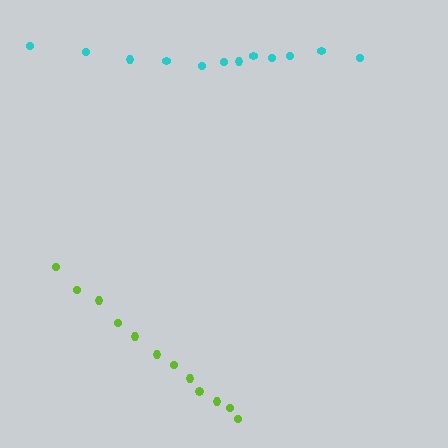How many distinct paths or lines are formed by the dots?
There are 2 distinct paths.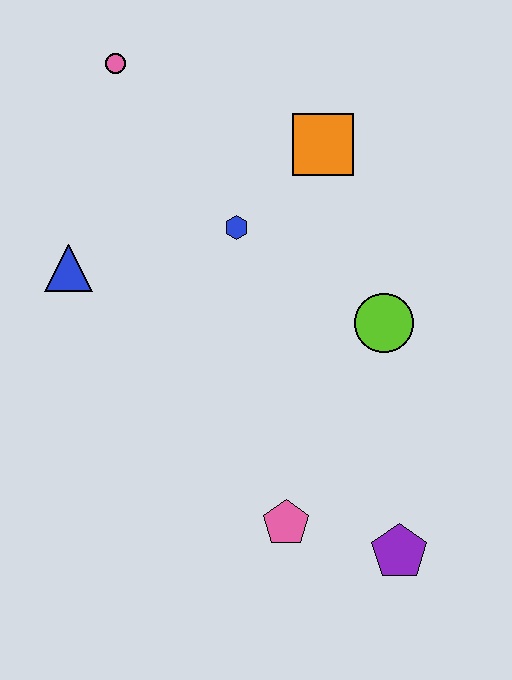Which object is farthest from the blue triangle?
The purple pentagon is farthest from the blue triangle.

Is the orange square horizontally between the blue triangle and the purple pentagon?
Yes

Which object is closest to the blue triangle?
The blue hexagon is closest to the blue triangle.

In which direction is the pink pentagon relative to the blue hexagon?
The pink pentagon is below the blue hexagon.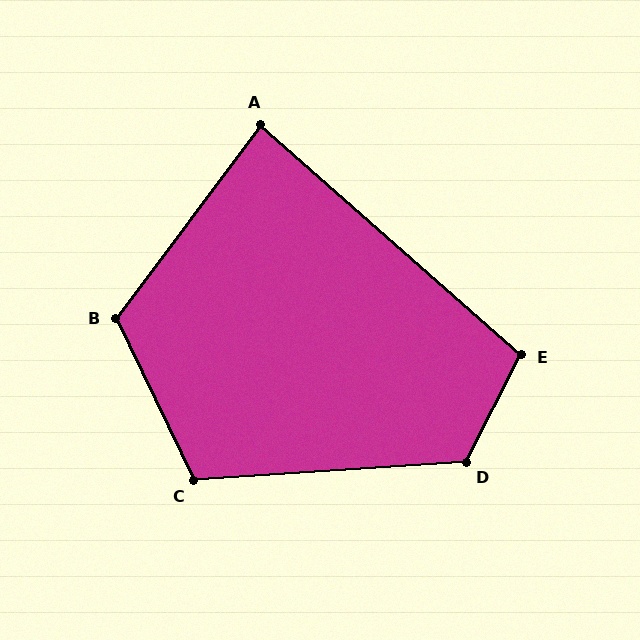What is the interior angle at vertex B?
Approximately 118 degrees (obtuse).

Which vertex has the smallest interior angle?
A, at approximately 85 degrees.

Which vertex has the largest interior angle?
D, at approximately 121 degrees.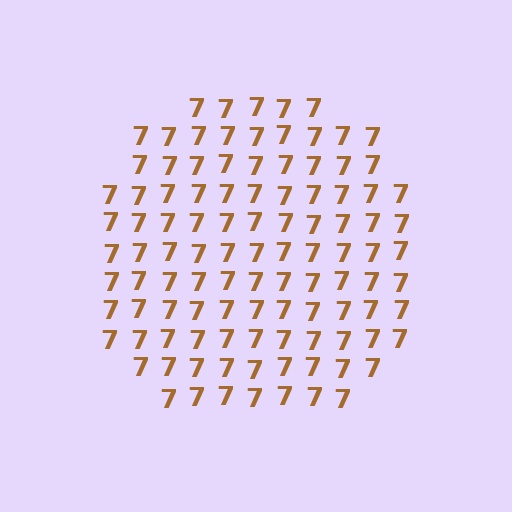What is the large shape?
The large shape is a circle.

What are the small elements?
The small elements are digit 7's.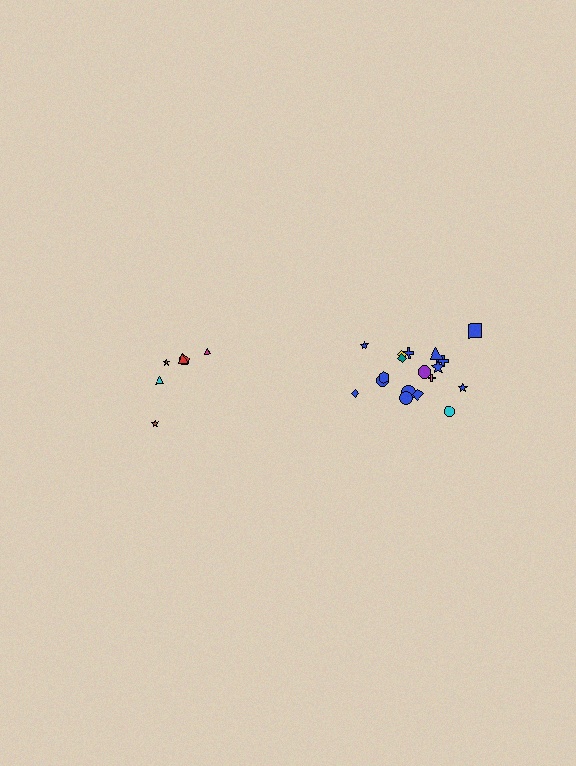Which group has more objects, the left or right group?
The right group.